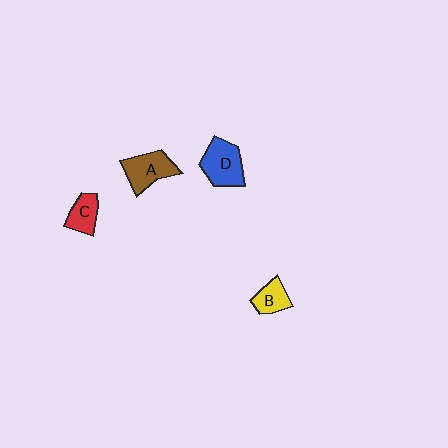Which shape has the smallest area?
Shape B (yellow).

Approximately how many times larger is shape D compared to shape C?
Approximately 1.6 times.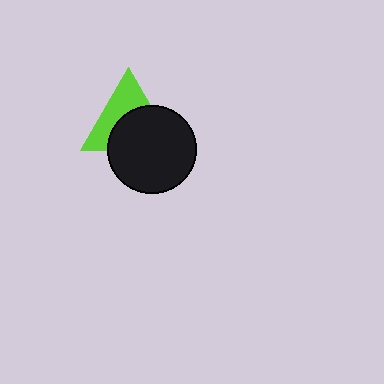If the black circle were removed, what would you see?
You would see the complete lime triangle.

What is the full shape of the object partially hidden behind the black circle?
The partially hidden object is a lime triangle.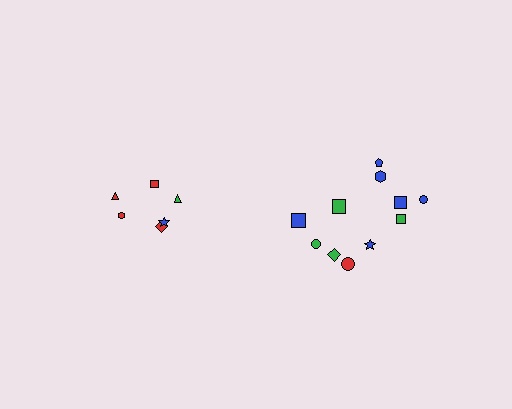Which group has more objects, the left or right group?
The right group.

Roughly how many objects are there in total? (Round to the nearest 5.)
Roughly 20 objects in total.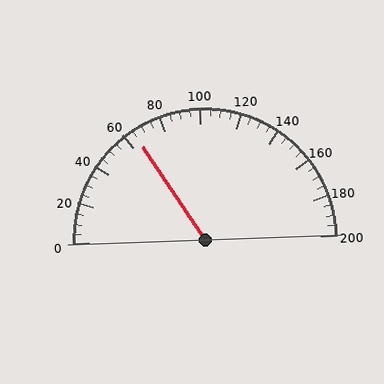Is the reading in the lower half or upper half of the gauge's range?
The reading is in the lower half of the range (0 to 200).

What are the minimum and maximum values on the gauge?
The gauge ranges from 0 to 200.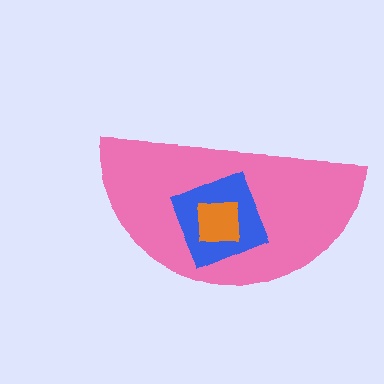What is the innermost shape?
The orange square.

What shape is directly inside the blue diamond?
The orange square.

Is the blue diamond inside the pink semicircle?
Yes.